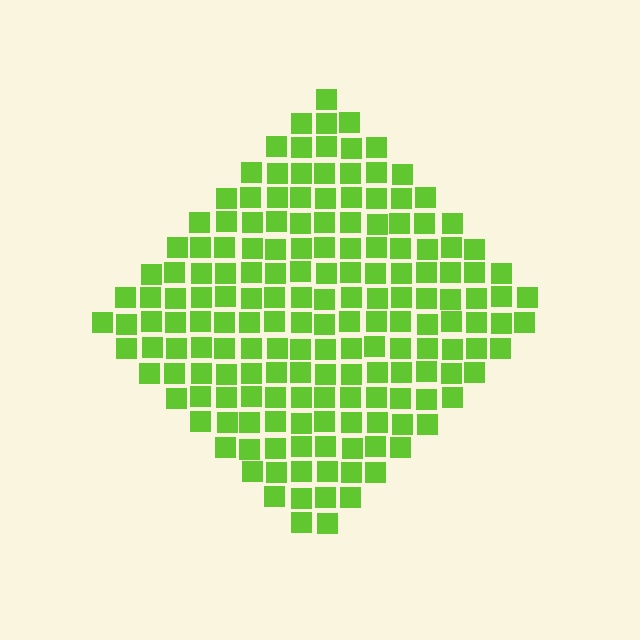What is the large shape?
The large shape is a diamond.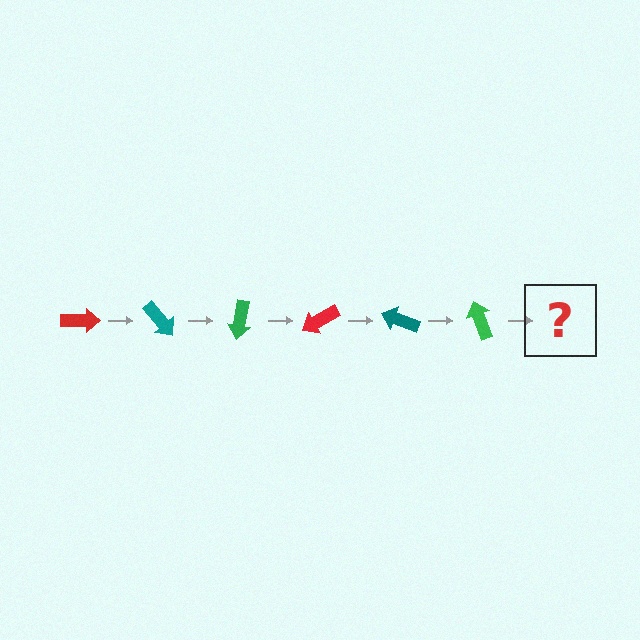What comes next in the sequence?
The next element should be a red arrow, rotated 300 degrees from the start.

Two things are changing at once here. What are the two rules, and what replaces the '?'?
The two rules are that it rotates 50 degrees each step and the color cycles through red, teal, and green. The '?' should be a red arrow, rotated 300 degrees from the start.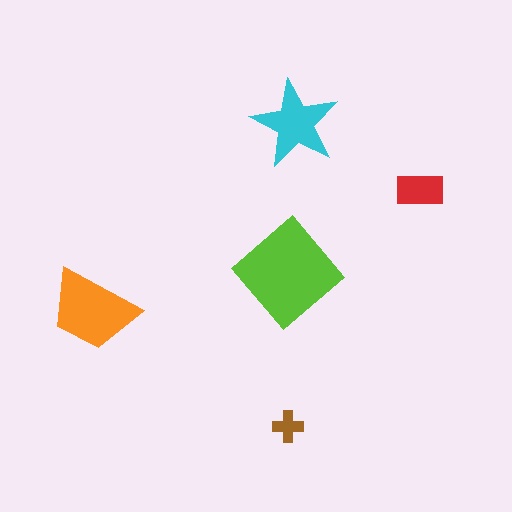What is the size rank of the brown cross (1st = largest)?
5th.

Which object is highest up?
The cyan star is topmost.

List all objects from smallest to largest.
The brown cross, the red rectangle, the cyan star, the orange trapezoid, the lime diamond.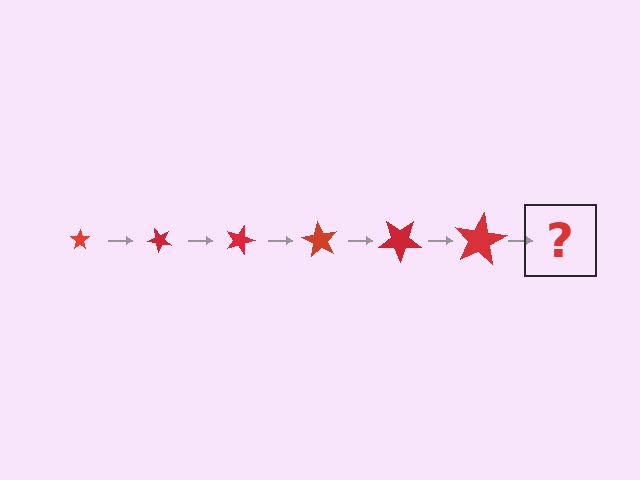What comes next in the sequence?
The next element should be a star, larger than the previous one and rotated 270 degrees from the start.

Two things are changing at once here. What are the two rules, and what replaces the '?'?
The two rules are that the star grows larger each step and it rotates 45 degrees each step. The '?' should be a star, larger than the previous one and rotated 270 degrees from the start.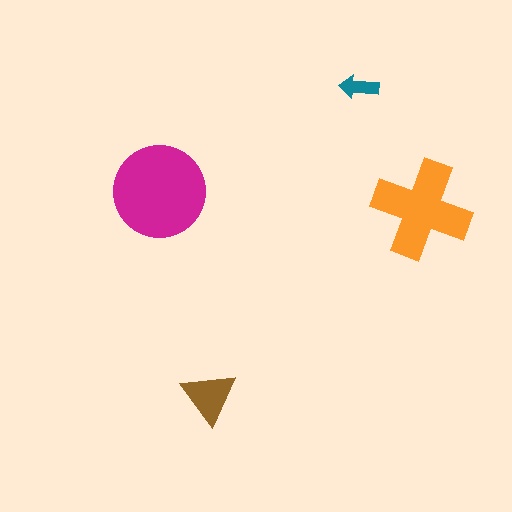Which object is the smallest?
The teal arrow.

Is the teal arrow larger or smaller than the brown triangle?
Smaller.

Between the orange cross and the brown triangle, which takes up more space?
The orange cross.